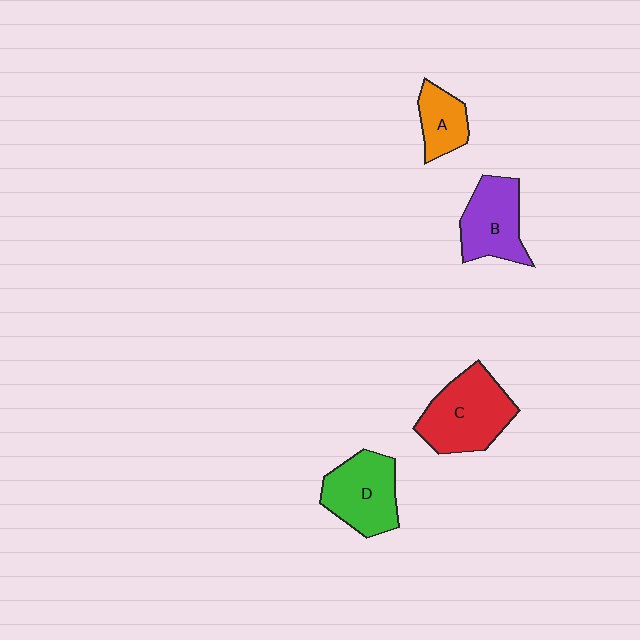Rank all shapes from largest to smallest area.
From largest to smallest: C (red), D (green), B (purple), A (orange).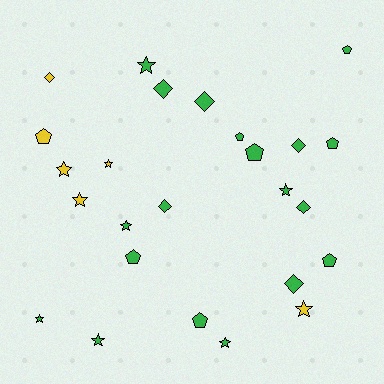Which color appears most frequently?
Green, with 19 objects.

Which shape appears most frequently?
Star, with 10 objects.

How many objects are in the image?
There are 25 objects.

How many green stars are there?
There are 6 green stars.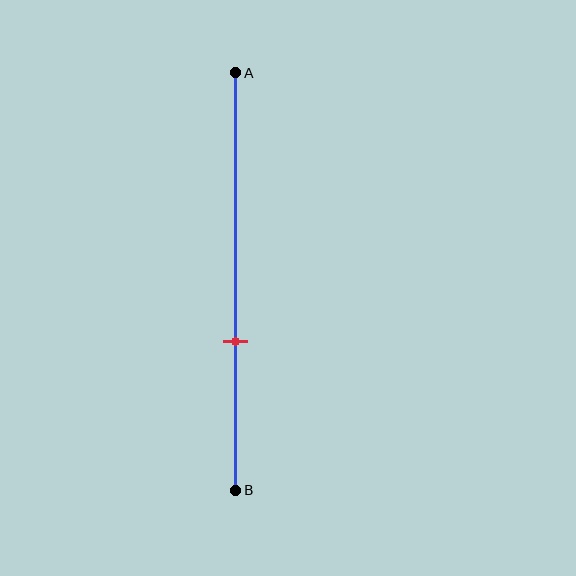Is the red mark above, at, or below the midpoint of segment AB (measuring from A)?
The red mark is below the midpoint of segment AB.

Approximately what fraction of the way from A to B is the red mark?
The red mark is approximately 65% of the way from A to B.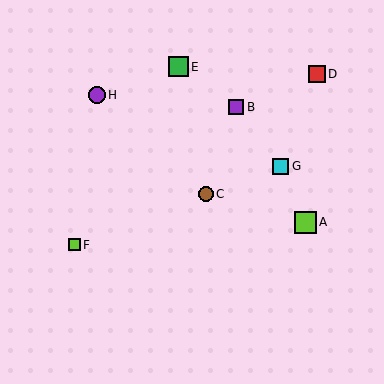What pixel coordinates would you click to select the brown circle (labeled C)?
Click at (206, 194) to select the brown circle C.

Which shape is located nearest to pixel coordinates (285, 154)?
The cyan square (labeled G) at (280, 166) is nearest to that location.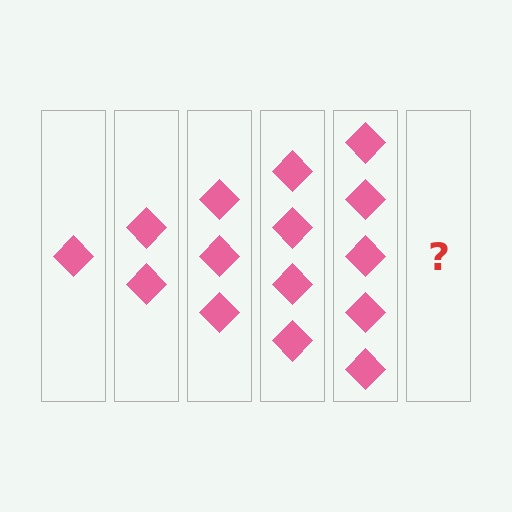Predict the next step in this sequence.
The next step is 6 diamonds.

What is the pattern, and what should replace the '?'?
The pattern is that each step adds one more diamond. The '?' should be 6 diamonds.